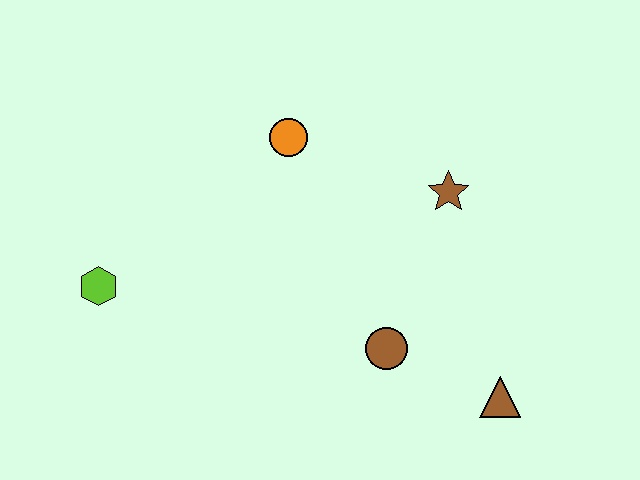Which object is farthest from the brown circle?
The lime hexagon is farthest from the brown circle.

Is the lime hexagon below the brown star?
Yes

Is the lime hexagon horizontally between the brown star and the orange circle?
No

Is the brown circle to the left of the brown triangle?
Yes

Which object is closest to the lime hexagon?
The orange circle is closest to the lime hexagon.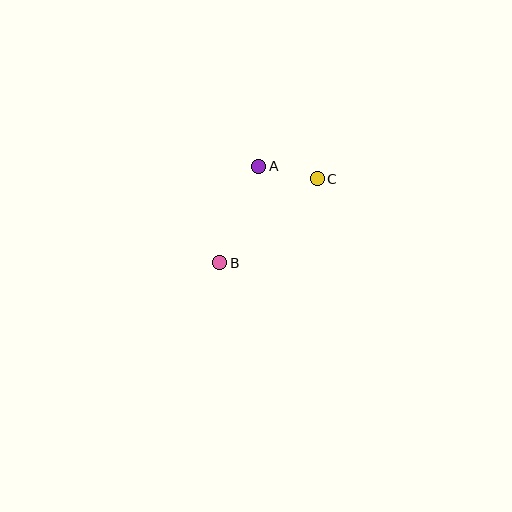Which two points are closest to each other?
Points A and C are closest to each other.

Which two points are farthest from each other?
Points B and C are farthest from each other.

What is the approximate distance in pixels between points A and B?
The distance between A and B is approximately 104 pixels.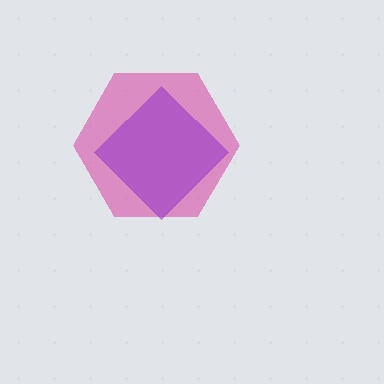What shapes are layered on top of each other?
The layered shapes are: a magenta hexagon, a purple diamond.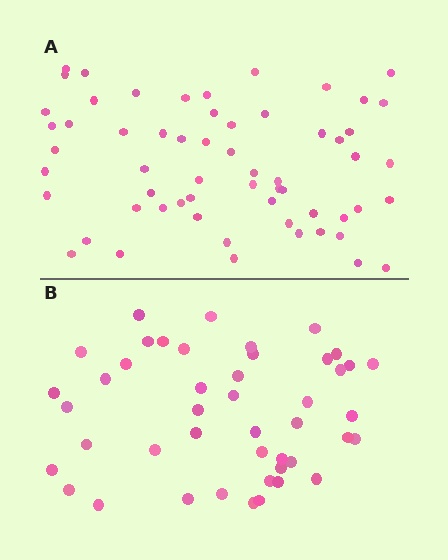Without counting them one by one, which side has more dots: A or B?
Region A (the top region) has more dots.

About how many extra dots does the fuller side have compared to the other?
Region A has approximately 15 more dots than region B.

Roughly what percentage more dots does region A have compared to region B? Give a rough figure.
About 35% more.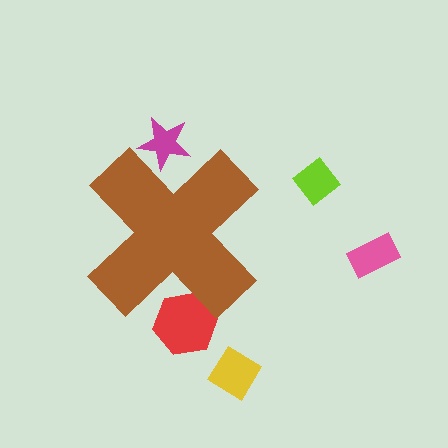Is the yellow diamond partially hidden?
No, the yellow diamond is fully visible.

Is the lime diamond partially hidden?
No, the lime diamond is fully visible.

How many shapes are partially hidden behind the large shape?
2 shapes are partially hidden.